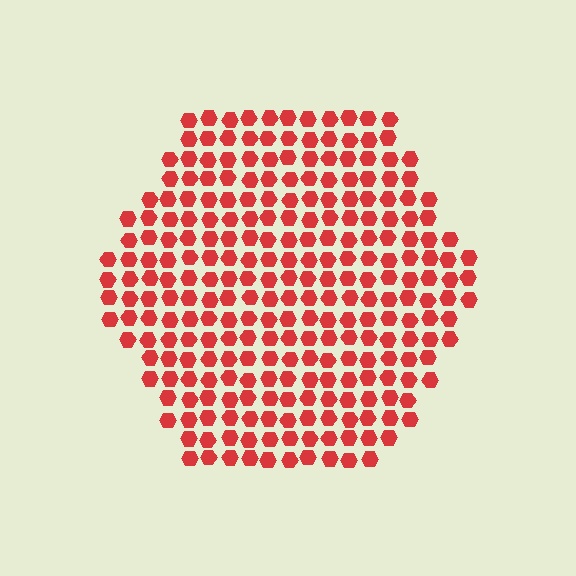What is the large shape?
The large shape is a hexagon.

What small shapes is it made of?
It is made of small hexagons.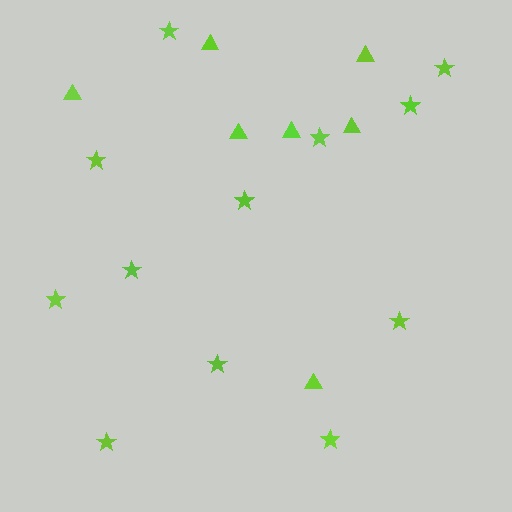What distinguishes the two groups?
There are 2 groups: one group of stars (12) and one group of triangles (7).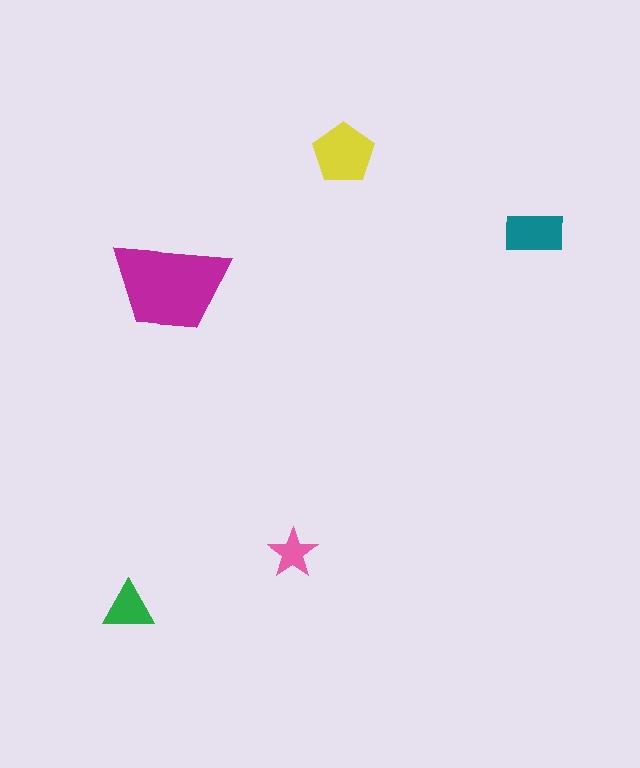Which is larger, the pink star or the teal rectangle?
The teal rectangle.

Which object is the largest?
The magenta trapezoid.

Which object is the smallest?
The pink star.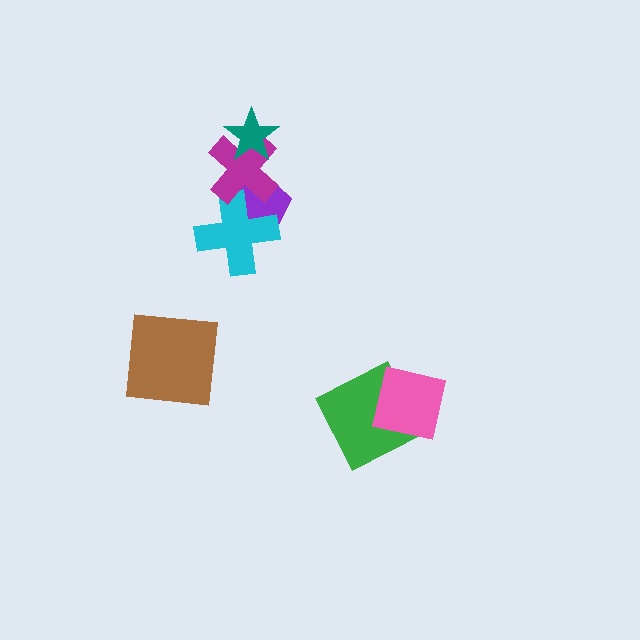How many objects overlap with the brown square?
0 objects overlap with the brown square.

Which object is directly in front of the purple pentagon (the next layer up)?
The cyan cross is directly in front of the purple pentagon.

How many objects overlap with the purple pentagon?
2 objects overlap with the purple pentagon.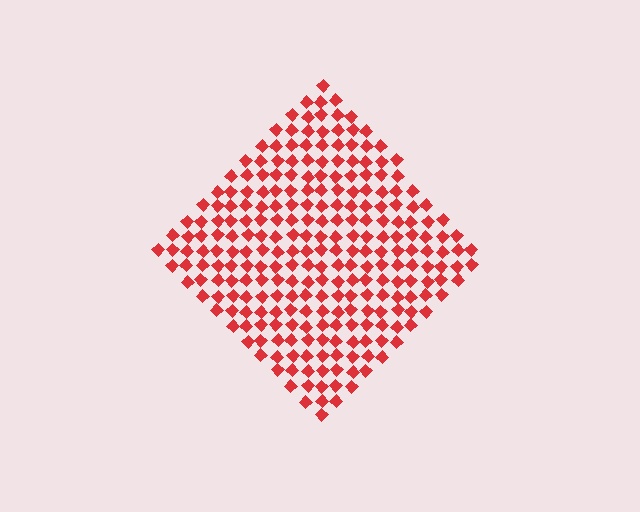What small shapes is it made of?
It is made of small diamonds.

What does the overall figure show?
The overall figure shows a diamond.